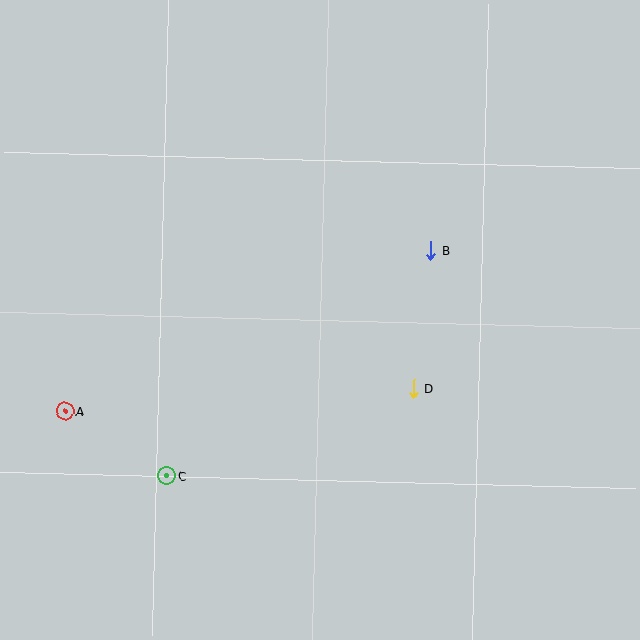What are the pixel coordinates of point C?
Point C is at (167, 476).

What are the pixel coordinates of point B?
Point B is at (430, 250).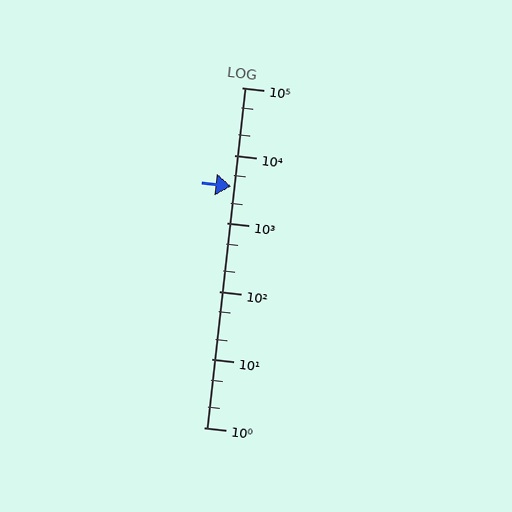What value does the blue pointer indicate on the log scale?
The pointer indicates approximately 3500.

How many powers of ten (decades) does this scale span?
The scale spans 5 decades, from 1 to 100000.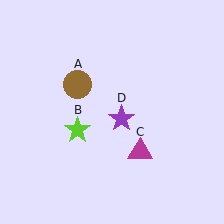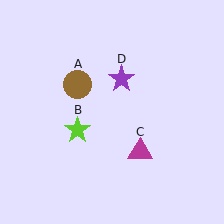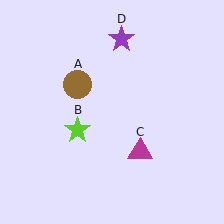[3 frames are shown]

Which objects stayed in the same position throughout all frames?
Brown circle (object A) and lime star (object B) and magenta triangle (object C) remained stationary.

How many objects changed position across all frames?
1 object changed position: purple star (object D).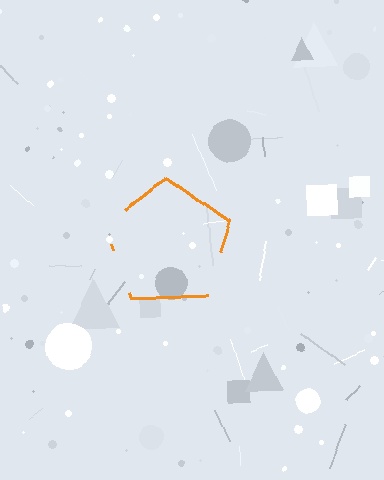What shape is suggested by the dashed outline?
The dashed outline suggests a pentagon.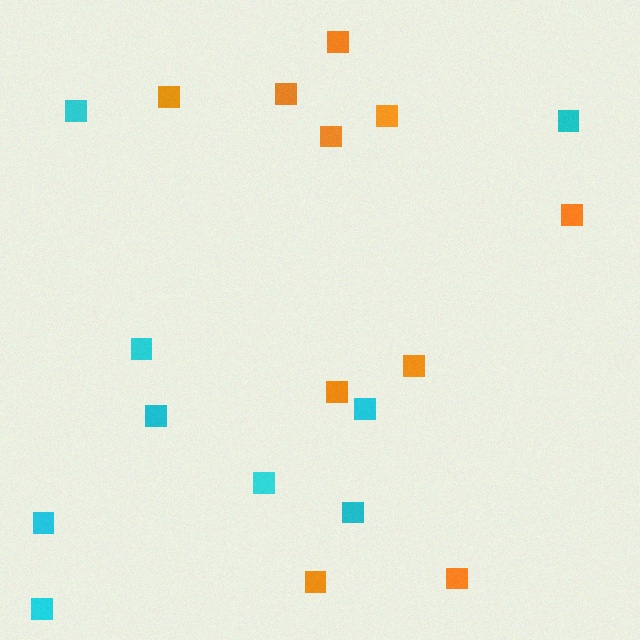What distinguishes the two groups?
There are 2 groups: one group of orange squares (10) and one group of cyan squares (9).